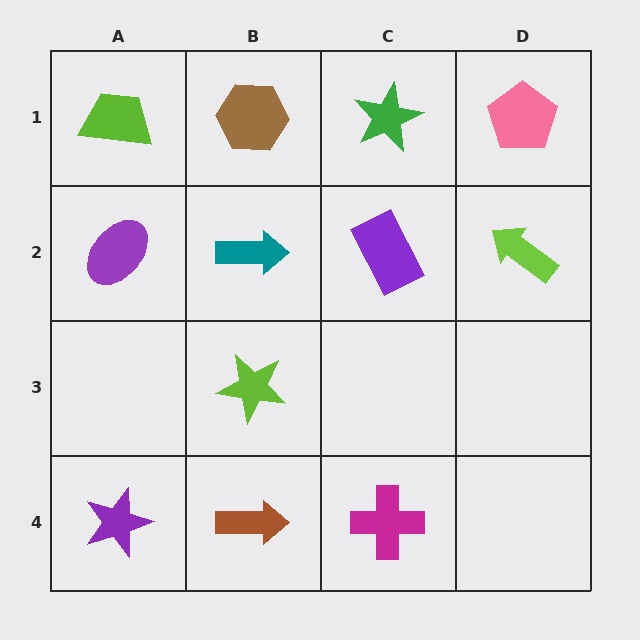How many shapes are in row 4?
3 shapes.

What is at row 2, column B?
A teal arrow.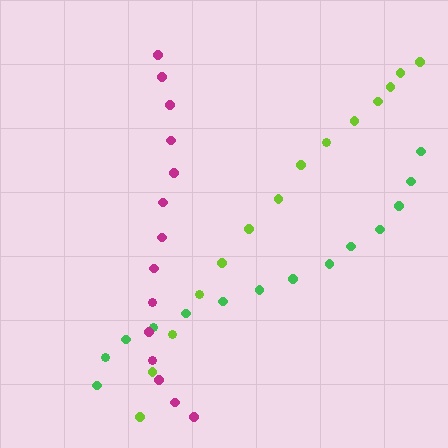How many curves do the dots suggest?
There are 3 distinct paths.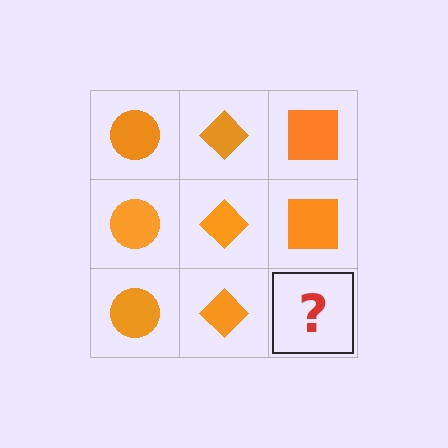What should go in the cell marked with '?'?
The missing cell should contain an orange square.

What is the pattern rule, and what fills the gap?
The rule is that each column has a consistent shape. The gap should be filled with an orange square.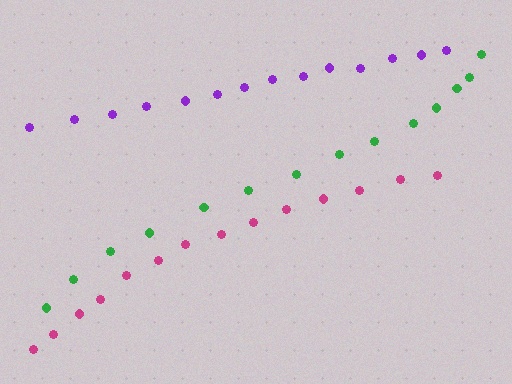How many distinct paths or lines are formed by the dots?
There are 3 distinct paths.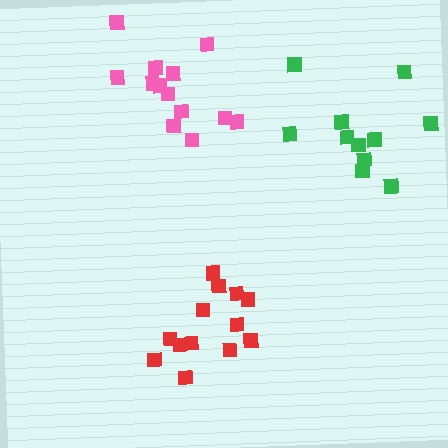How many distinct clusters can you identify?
There are 3 distinct clusters.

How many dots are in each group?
Group 1: 13 dots, Group 2: 11 dots, Group 3: 13 dots (37 total).